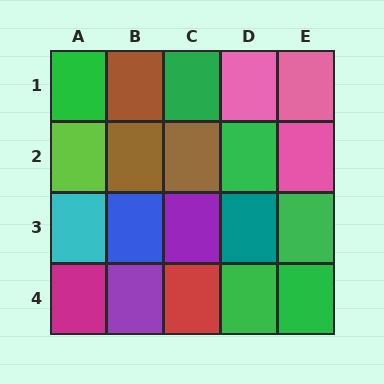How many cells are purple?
2 cells are purple.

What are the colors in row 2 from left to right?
Lime, brown, brown, green, pink.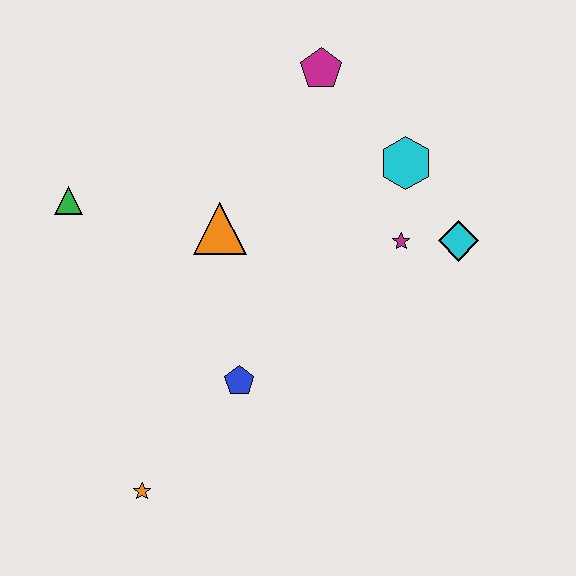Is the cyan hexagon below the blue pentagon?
No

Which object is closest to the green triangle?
The orange triangle is closest to the green triangle.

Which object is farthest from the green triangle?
The cyan diamond is farthest from the green triangle.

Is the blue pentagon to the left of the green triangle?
No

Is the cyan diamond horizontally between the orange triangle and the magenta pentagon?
No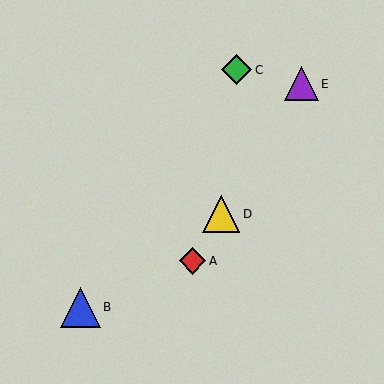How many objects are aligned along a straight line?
3 objects (A, D, E) are aligned along a straight line.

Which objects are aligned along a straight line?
Objects A, D, E are aligned along a straight line.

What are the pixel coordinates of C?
Object C is at (237, 70).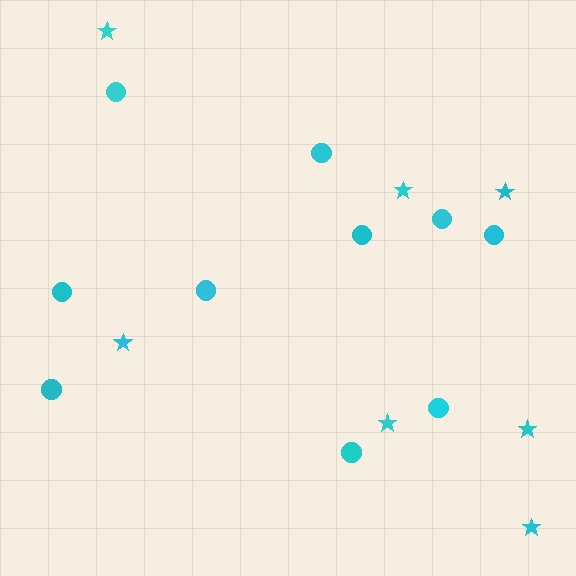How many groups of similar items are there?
There are 2 groups: one group of stars (7) and one group of circles (10).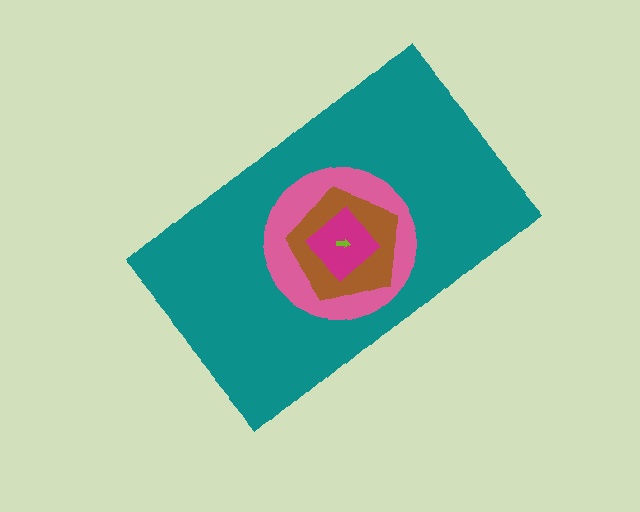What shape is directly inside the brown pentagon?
The magenta diamond.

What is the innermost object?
The lime arrow.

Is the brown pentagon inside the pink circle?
Yes.